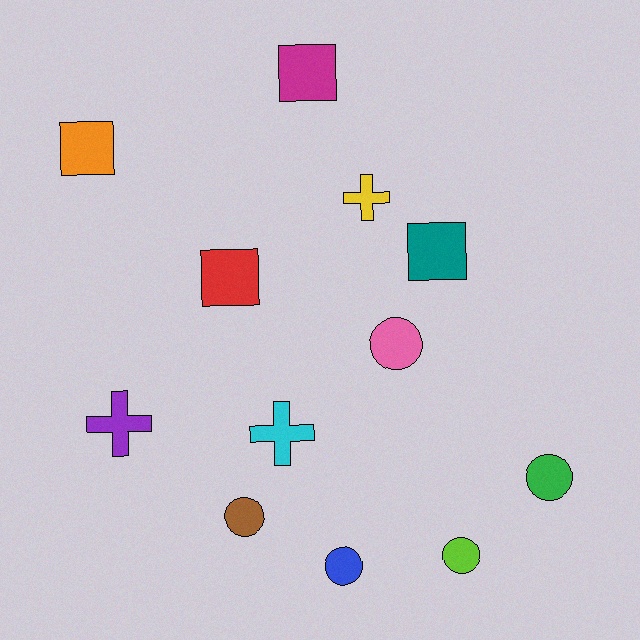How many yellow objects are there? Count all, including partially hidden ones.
There is 1 yellow object.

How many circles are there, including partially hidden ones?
There are 5 circles.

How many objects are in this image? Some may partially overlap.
There are 12 objects.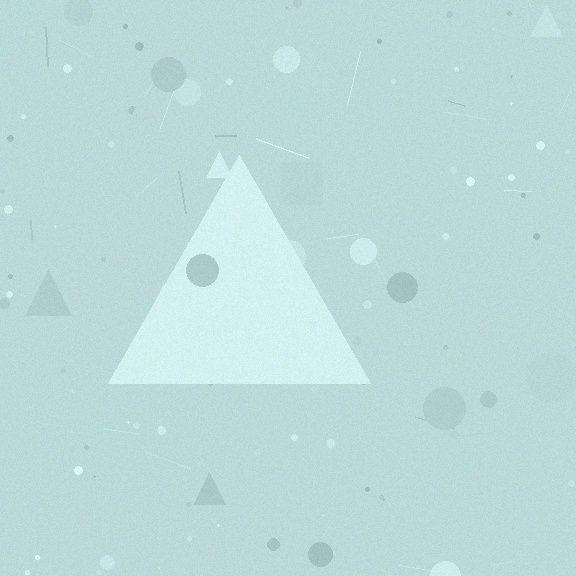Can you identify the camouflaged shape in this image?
The camouflaged shape is a triangle.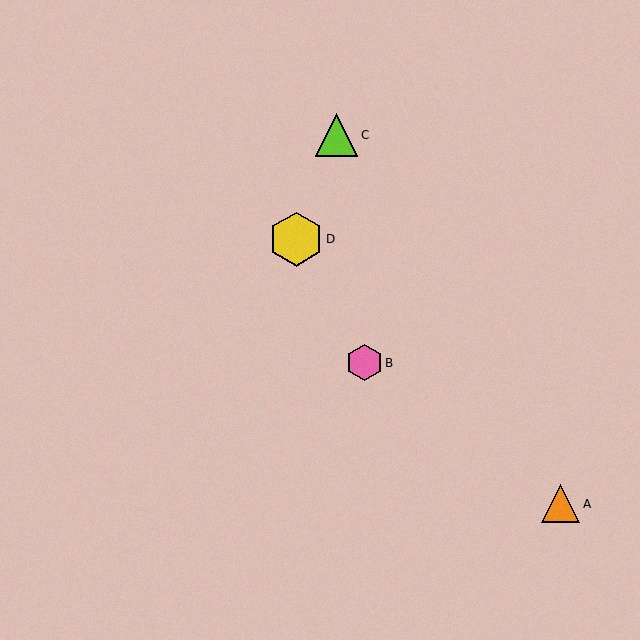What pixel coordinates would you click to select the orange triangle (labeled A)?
Click at (561, 504) to select the orange triangle A.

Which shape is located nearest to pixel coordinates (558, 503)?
The orange triangle (labeled A) at (561, 504) is nearest to that location.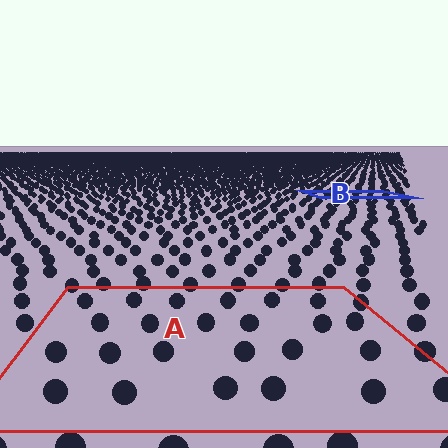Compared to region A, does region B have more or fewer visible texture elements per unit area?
Region B has more texture elements per unit area — they are packed more densely because it is farther away.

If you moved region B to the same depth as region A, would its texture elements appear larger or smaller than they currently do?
They would appear larger. At a closer depth, the same texture elements are projected at a bigger on-screen size.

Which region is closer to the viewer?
Region A is closer. The texture elements there are larger and more spread out.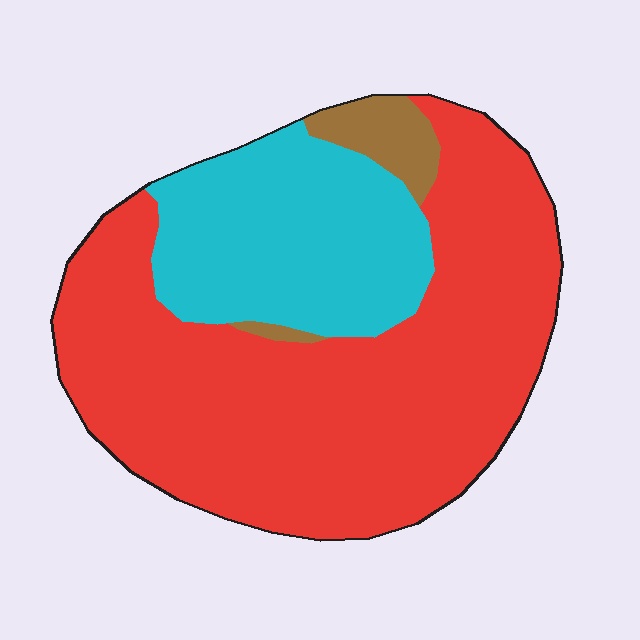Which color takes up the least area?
Brown, at roughly 5%.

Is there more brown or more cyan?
Cyan.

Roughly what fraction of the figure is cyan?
Cyan covers around 25% of the figure.